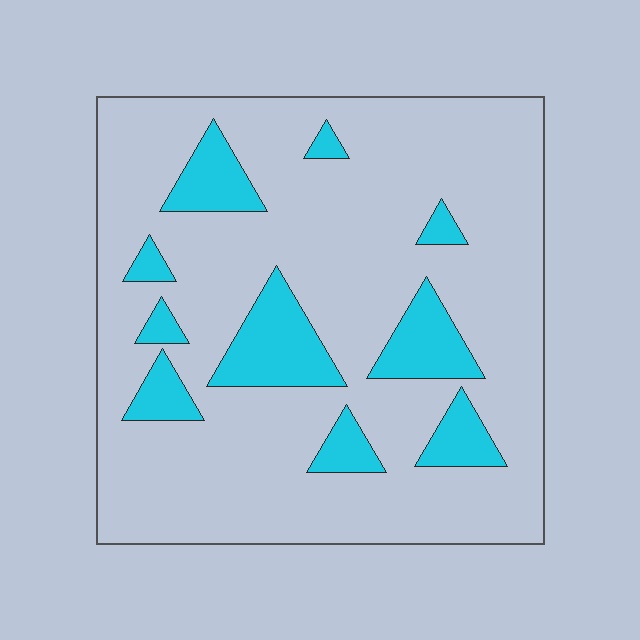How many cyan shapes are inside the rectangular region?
10.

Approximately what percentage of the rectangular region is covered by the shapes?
Approximately 15%.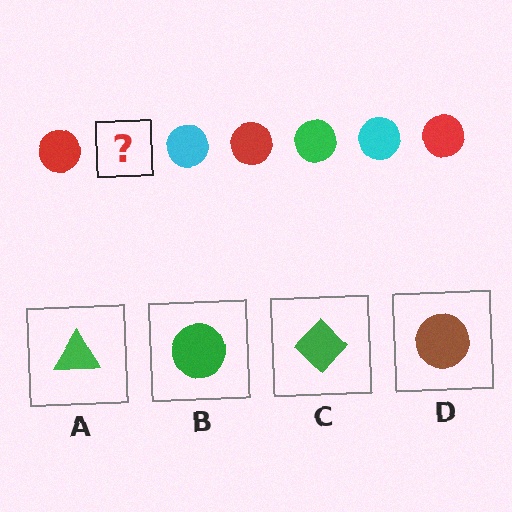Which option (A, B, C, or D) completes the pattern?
B.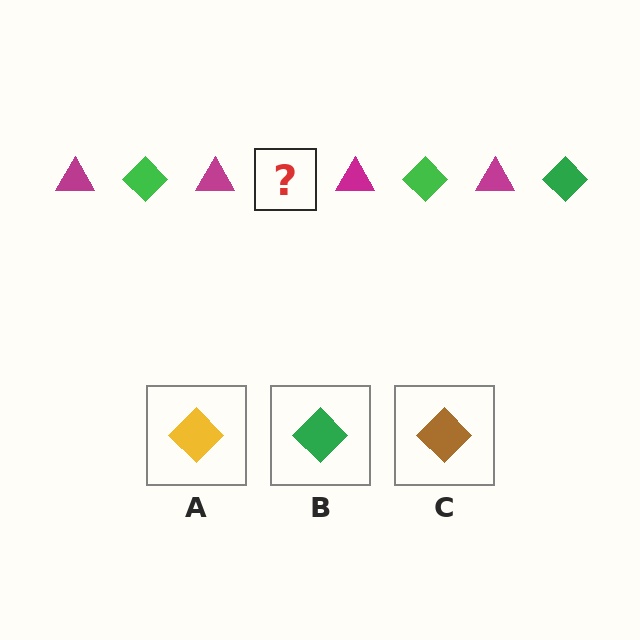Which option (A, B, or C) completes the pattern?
B.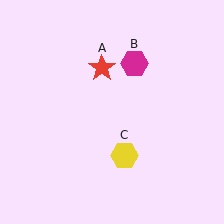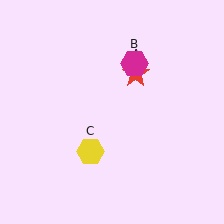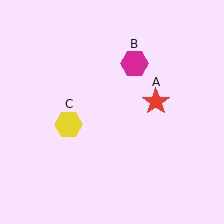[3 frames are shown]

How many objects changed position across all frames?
2 objects changed position: red star (object A), yellow hexagon (object C).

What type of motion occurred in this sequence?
The red star (object A), yellow hexagon (object C) rotated clockwise around the center of the scene.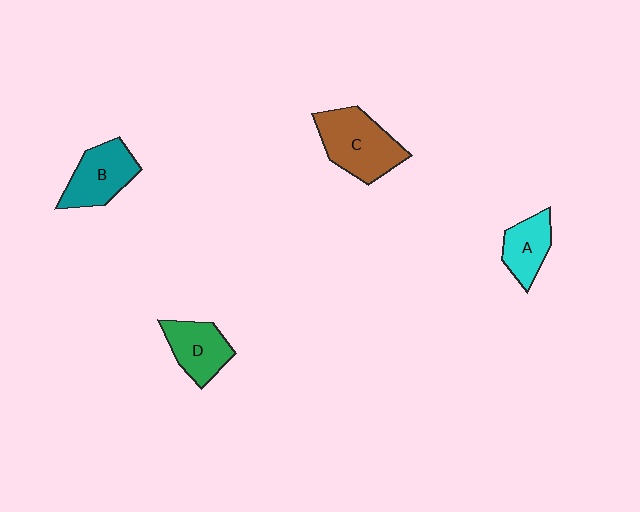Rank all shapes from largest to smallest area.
From largest to smallest: C (brown), B (teal), D (green), A (cyan).